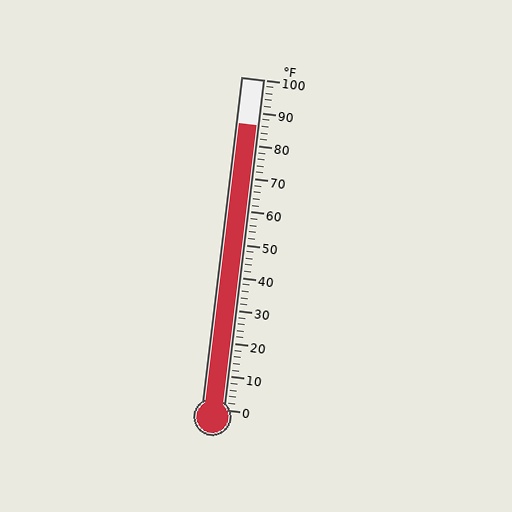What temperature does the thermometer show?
The thermometer shows approximately 86°F.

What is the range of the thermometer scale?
The thermometer scale ranges from 0°F to 100°F.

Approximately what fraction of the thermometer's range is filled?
The thermometer is filled to approximately 85% of its range.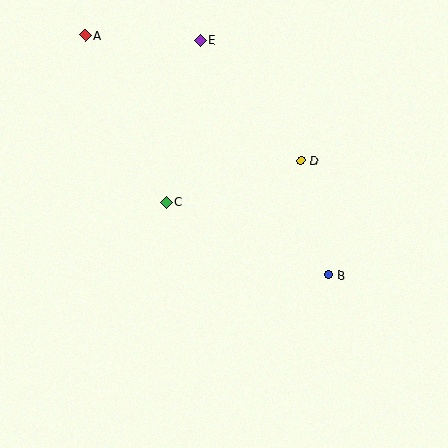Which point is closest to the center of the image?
Point C at (166, 202) is closest to the center.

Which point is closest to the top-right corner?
Point D is closest to the top-right corner.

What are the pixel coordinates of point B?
Point B is at (329, 275).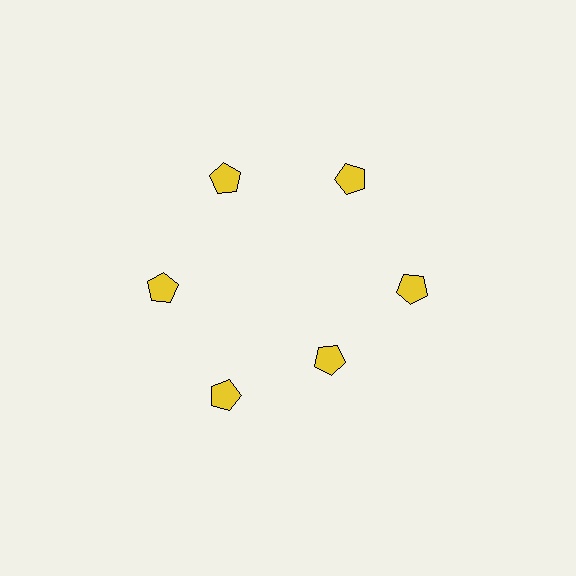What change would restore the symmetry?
The symmetry would be restored by moving it outward, back onto the ring so that all 6 pentagons sit at equal angles and equal distance from the center.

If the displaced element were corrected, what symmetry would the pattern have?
It would have 6-fold rotational symmetry — the pattern would map onto itself every 60 degrees.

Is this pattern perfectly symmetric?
No. The 6 yellow pentagons are arranged in a ring, but one element near the 5 o'clock position is pulled inward toward the center, breaking the 6-fold rotational symmetry.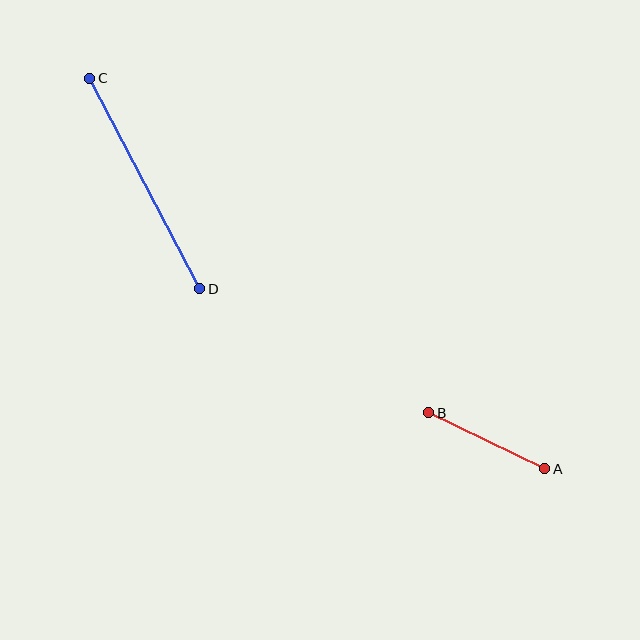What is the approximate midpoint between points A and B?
The midpoint is at approximately (487, 441) pixels.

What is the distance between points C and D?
The distance is approximately 238 pixels.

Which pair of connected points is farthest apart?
Points C and D are farthest apart.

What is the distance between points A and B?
The distance is approximately 129 pixels.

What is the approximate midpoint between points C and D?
The midpoint is at approximately (145, 183) pixels.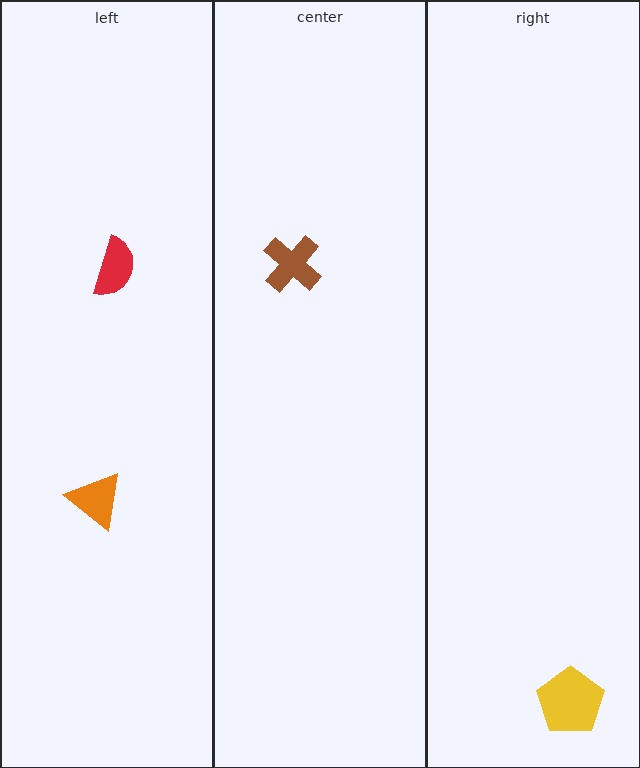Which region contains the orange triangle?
The left region.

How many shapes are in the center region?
1.